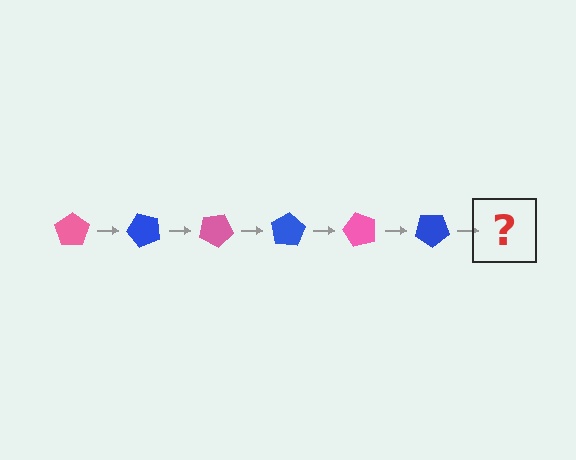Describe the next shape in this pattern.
It should be a pink pentagon, rotated 300 degrees from the start.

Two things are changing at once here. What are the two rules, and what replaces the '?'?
The two rules are that it rotates 50 degrees each step and the color cycles through pink and blue. The '?' should be a pink pentagon, rotated 300 degrees from the start.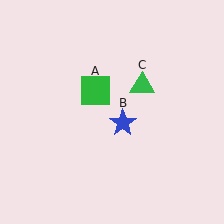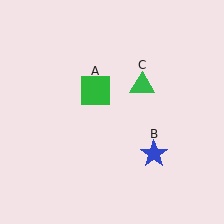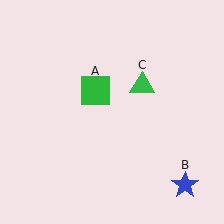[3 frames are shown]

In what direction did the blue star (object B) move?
The blue star (object B) moved down and to the right.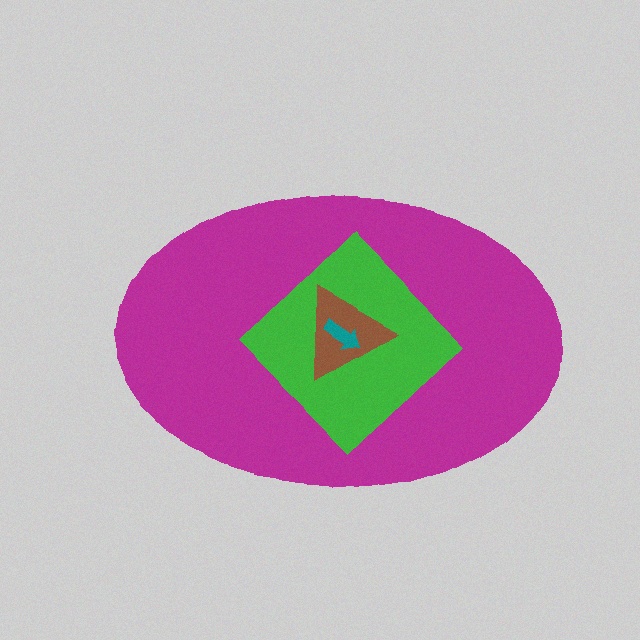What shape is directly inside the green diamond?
The brown triangle.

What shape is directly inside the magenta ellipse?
The green diamond.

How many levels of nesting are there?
4.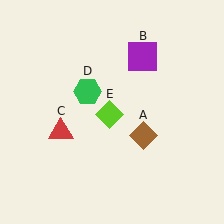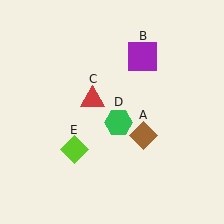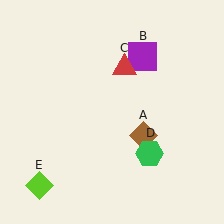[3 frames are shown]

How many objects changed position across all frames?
3 objects changed position: red triangle (object C), green hexagon (object D), lime diamond (object E).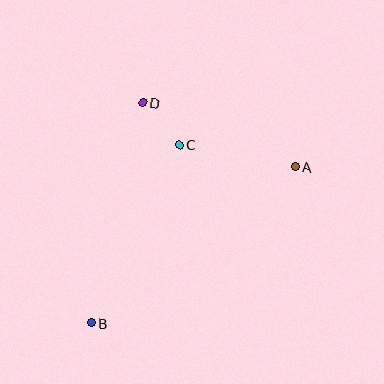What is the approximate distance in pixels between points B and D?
The distance between B and D is approximately 226 pixels.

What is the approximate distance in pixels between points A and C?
The distance between A and C is approximately 118 pixels.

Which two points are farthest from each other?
Points A and B are farthest from each other.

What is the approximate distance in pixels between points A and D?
The distance between A and D is approximately 165 pixels.